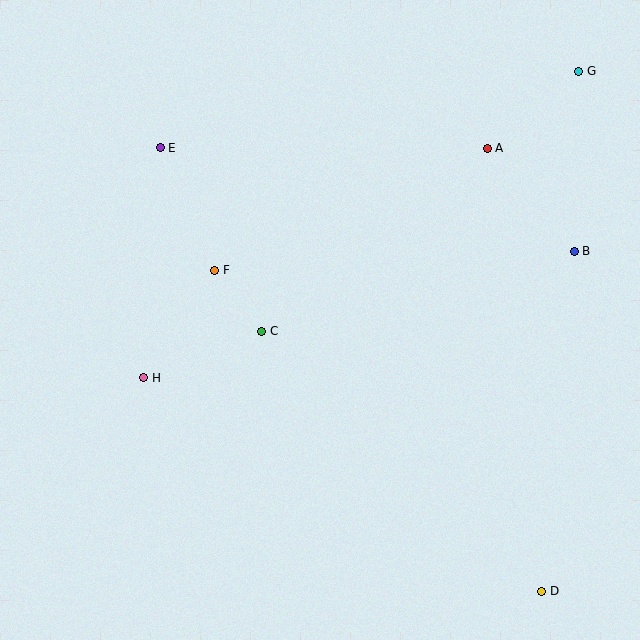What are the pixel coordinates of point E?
Point E is at (160, 148).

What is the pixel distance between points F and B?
The distance between F and B is 360 pixels.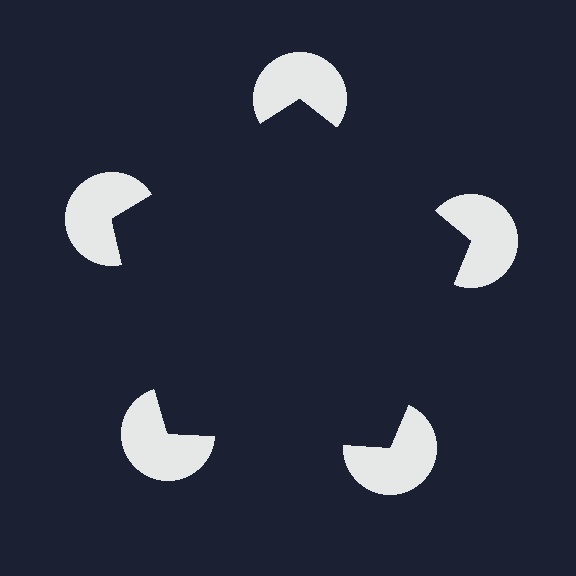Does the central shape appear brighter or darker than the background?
It typically appears slightly darker than the background, even though no actual brightness change is drawn.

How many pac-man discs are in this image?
There are 5 — one at each vertex of the illusory pentagon.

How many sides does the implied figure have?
5 sides.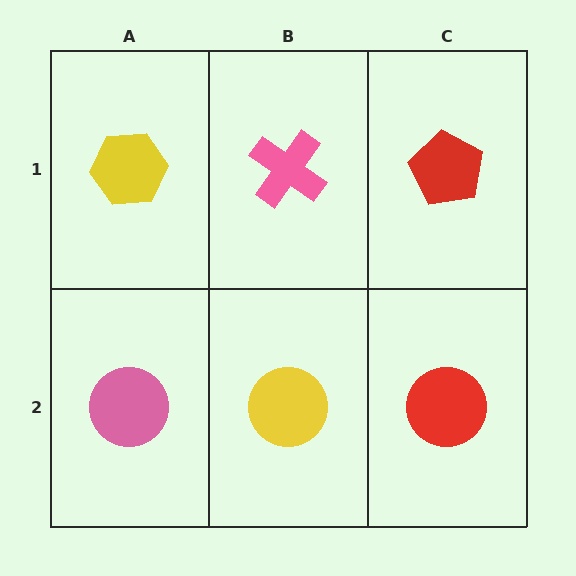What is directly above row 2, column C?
A red pentagon.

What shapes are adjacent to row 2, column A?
A yellow hexagon (row 1, column A), a yellow circle (row 2, column B).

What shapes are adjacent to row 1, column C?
A red circle (row 2, column C), a pink cross (row 1, column B).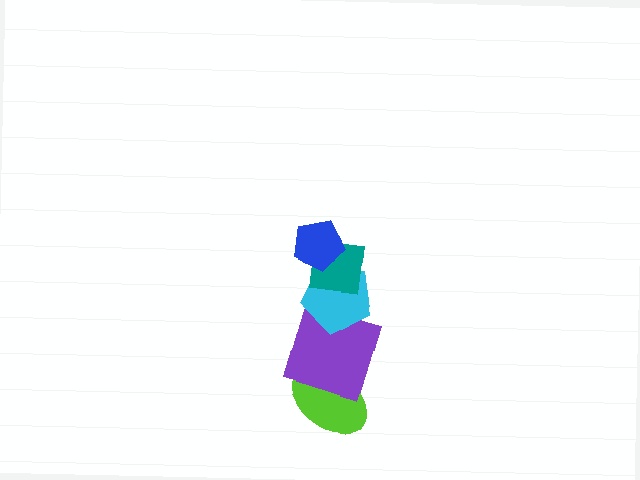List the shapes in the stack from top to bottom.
From top to bottom: the blue pentagon, the teal square, the cyan pentagon, the purple square, the lime ellipse.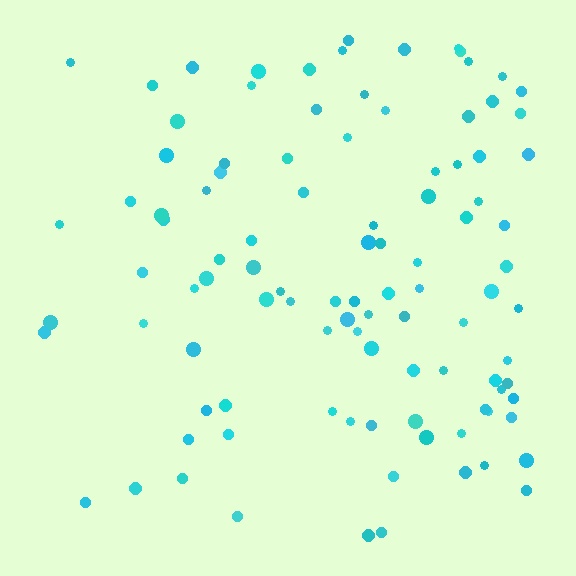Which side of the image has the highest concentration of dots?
The right.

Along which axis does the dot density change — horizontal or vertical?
Horizontal.